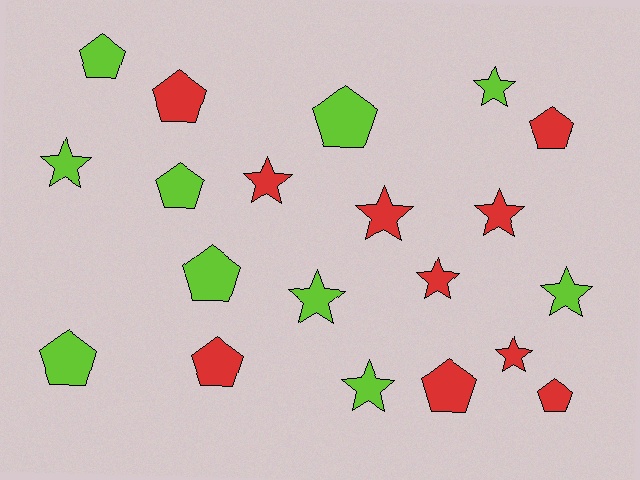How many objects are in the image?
There are 20 objects.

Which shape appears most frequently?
Star, with 10 objects.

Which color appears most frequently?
Red, with 10 objects.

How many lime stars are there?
There are 5 lime stars.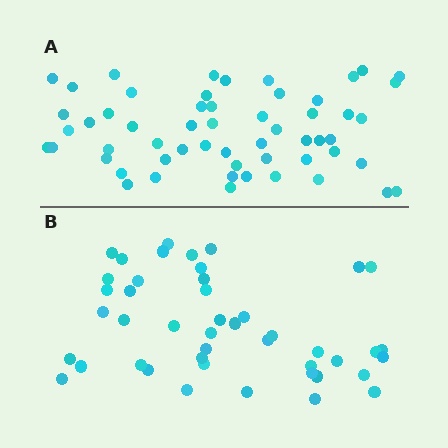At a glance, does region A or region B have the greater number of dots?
Region A (the top region) has more dots.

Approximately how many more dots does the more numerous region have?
Region A has roughly 12 or so more dots than region B.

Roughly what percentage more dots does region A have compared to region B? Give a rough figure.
About 25% more.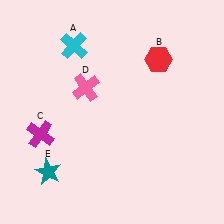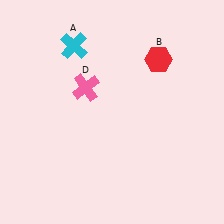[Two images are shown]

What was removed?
The teal star (E), the magenta cross (C) were removed in Image 2.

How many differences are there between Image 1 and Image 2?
There are 2 differences between the two images.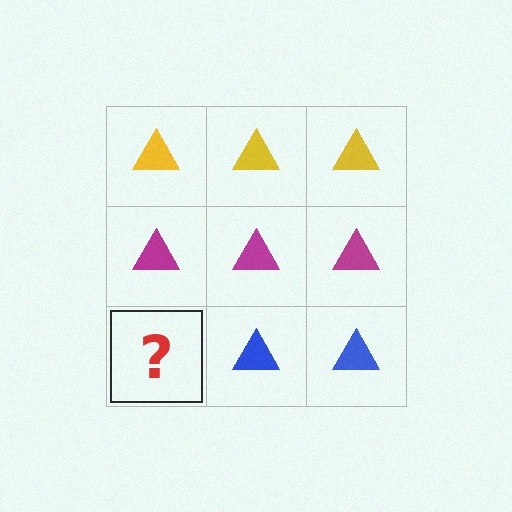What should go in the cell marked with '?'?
The missing cell should contain a blue triangle.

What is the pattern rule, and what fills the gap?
The rule is that each row has a consistent color. The gap should be filled with a blue triangle.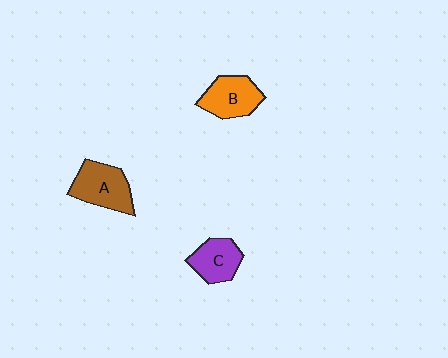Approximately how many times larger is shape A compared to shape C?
Approximately 1.3 times.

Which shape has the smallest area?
Shape C (purple).